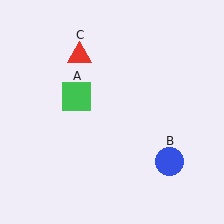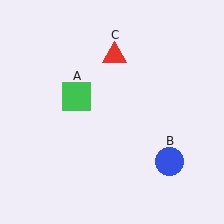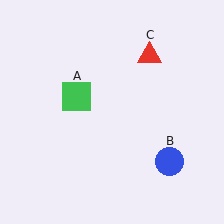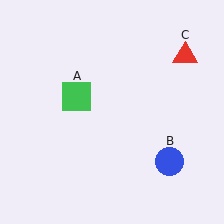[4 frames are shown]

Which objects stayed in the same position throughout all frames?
Green square (object A) and blue circle (object B) remained stationary.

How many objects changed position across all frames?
1 object changed position: red triangle (object C).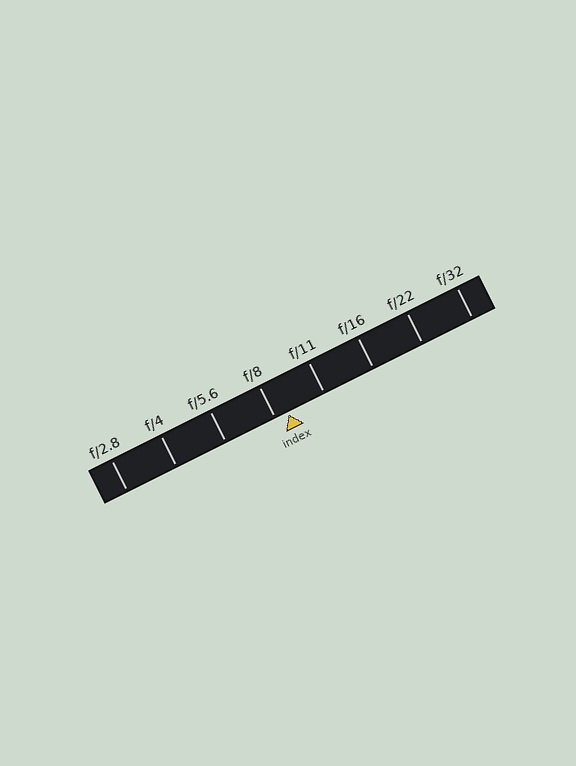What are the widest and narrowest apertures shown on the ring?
The widest aperture shown is f/2.8 and the narrowest is f/32.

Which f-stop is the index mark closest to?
The index mark is closest to f/8.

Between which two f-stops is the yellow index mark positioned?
The index mark is between f/8 and f/11.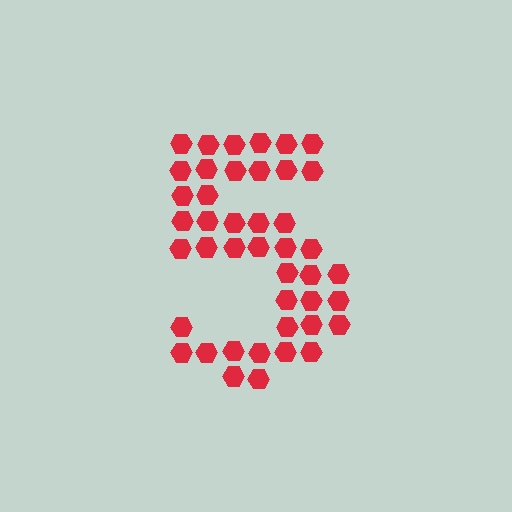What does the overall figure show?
The overall figure shows the digit 5.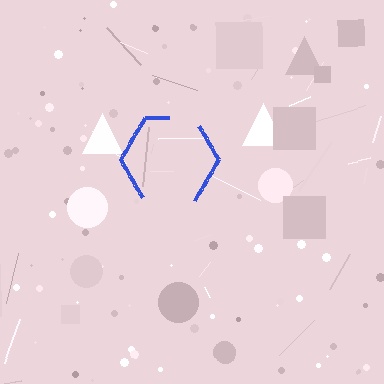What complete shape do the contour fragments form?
The contour fragments form a hexagon.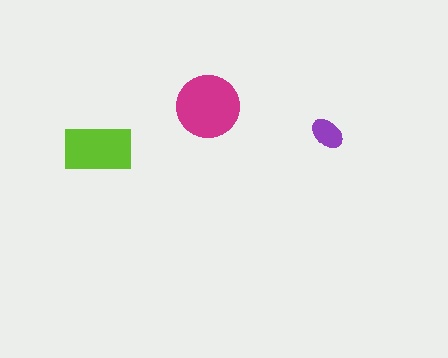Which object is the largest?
The magenta circle.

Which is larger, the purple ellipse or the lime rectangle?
The lime rectangle.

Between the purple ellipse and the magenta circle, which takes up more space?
The magenta circle.